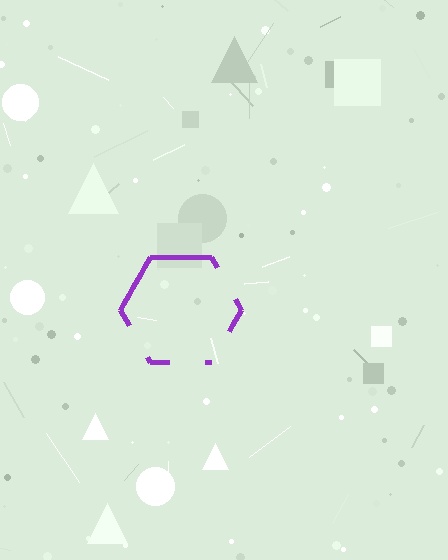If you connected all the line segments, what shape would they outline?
They would outline a hexagon.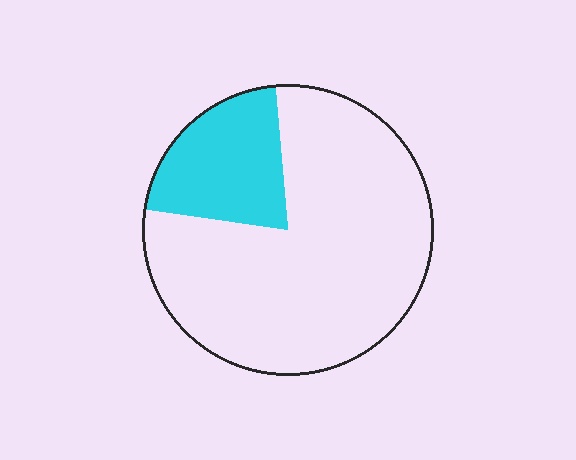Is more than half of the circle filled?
No.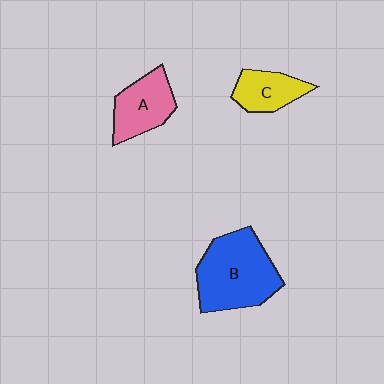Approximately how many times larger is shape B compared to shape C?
Approximately 2.1 times.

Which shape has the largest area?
Shape B (blue).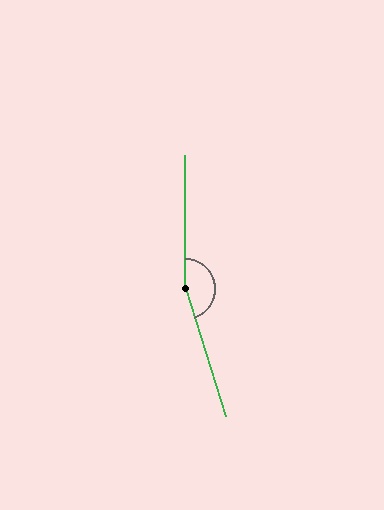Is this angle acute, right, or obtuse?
It is obtuse.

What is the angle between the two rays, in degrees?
Approximately 162 degrees.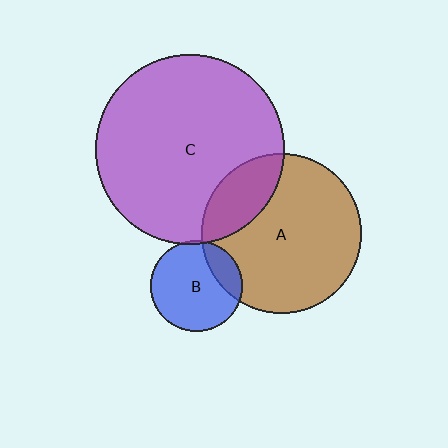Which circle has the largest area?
Circle C (purple).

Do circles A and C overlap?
Yes.